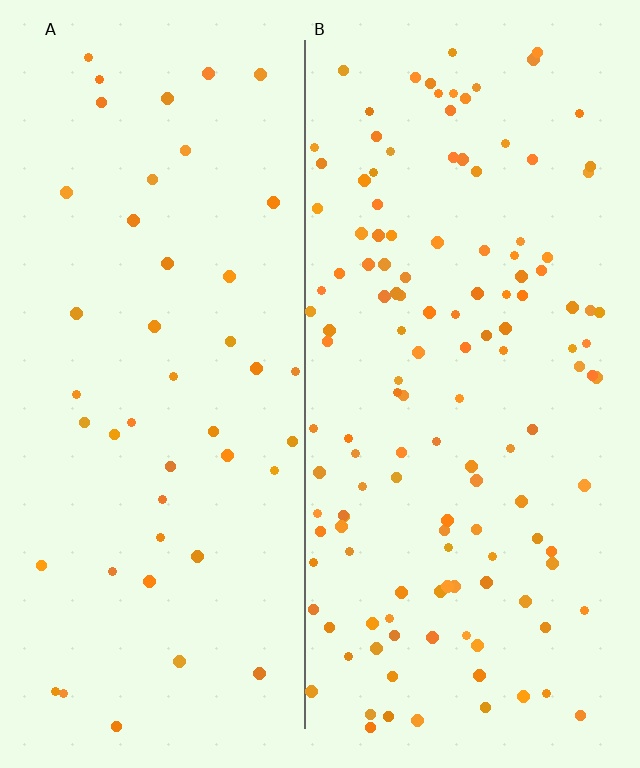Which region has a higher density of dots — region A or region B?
B (the right).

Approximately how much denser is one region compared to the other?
Approximately 3.0× — region B over region A.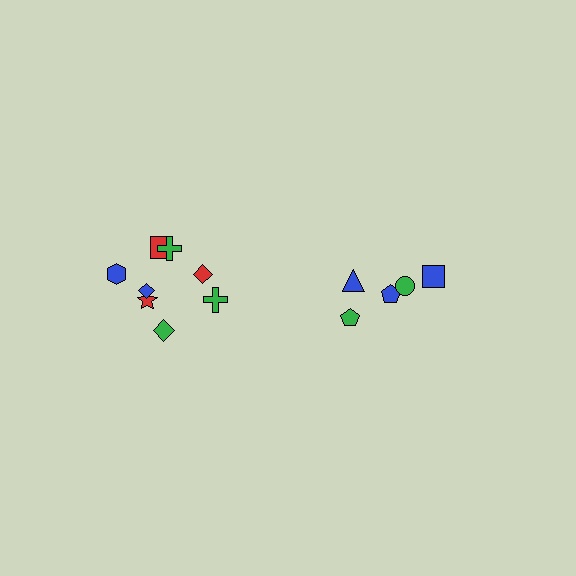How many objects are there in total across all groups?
There are 13 objects.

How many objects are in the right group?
There are 5 objects.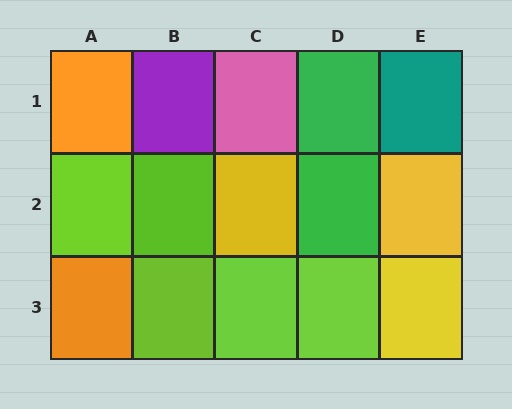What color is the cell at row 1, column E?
Teal.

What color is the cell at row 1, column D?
Green.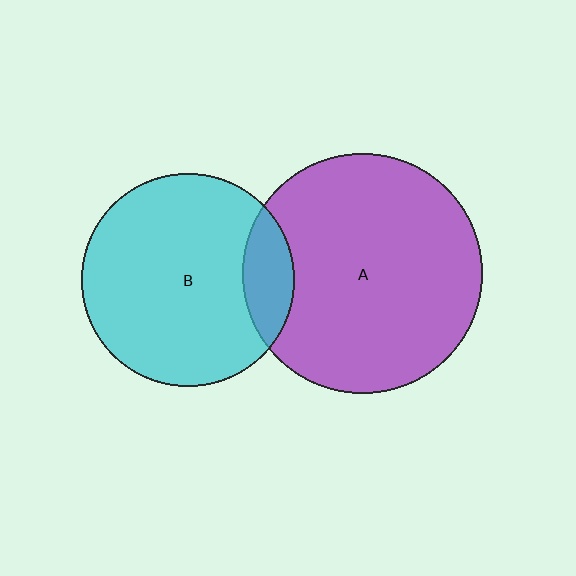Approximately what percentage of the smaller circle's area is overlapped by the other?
Approximately 15%.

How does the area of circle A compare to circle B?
Approximately 1.3 times.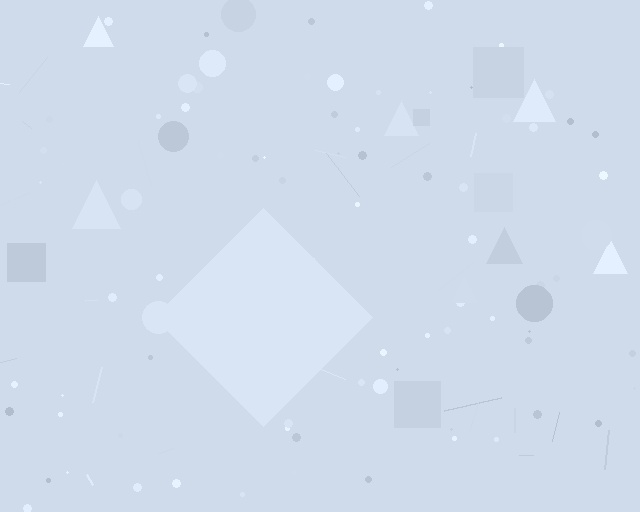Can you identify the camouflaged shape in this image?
The camouflaged shape is a diamond.